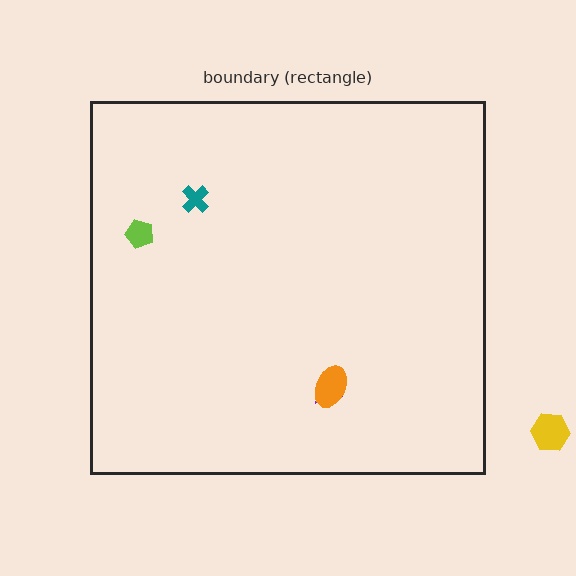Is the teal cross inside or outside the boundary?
Inside.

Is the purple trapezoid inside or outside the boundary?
Inside.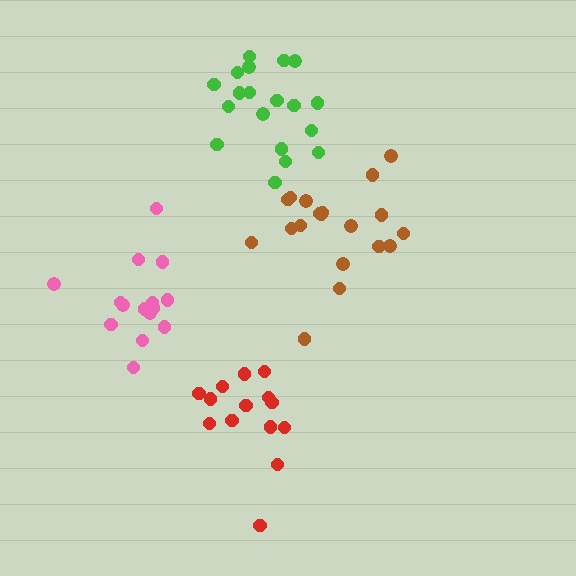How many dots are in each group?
Group 1: 19 dots, Group 2: 19 dots, Group 3: 15 dots, Group 4: 14 dots (67 total).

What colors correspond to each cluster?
The clusters are colored: green, brown, pink, red.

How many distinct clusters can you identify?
There are 4 distinct clusters.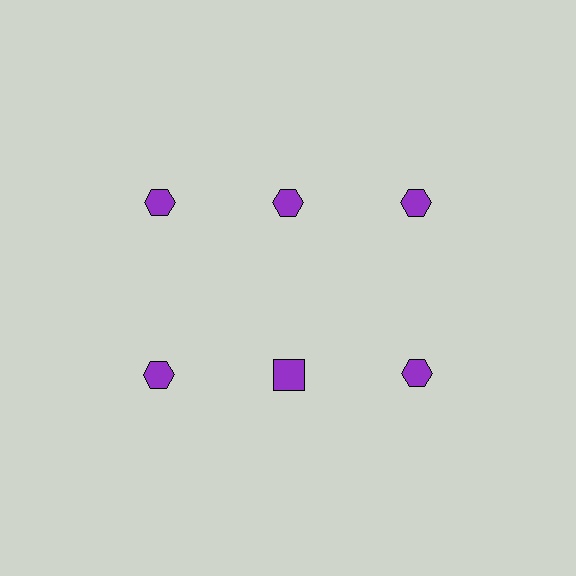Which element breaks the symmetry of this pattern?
The purple square in the second row, second from left column breaks the symmetry. All other shapes are purple hexagons.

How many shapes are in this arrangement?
There are 6 shapes arranged in a grid pattern.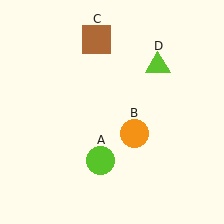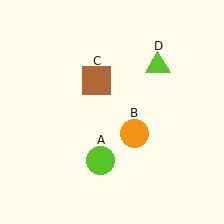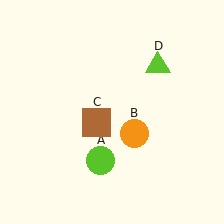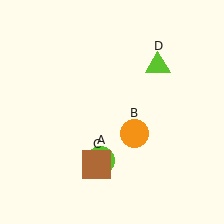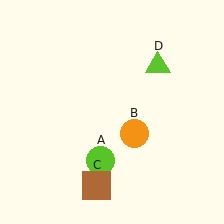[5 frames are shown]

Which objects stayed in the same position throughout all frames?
Lime circle (object A) and orange circle (object B) and lime triangle (object D) remained stationary.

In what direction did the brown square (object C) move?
The brown square (object C) moved down.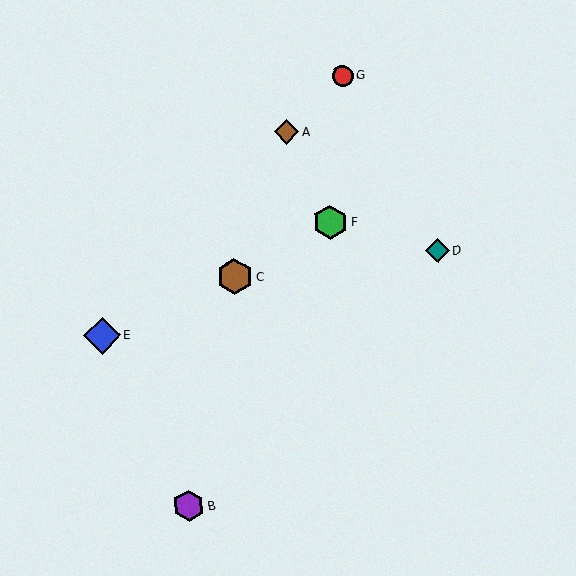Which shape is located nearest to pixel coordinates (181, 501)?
The purple hexagon (labeled B) at (189, 506) is nearest to that location.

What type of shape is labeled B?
Shape B is a purple hexagon.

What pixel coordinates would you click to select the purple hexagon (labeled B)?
Click at (189, 506) to select the purple hexagon B.